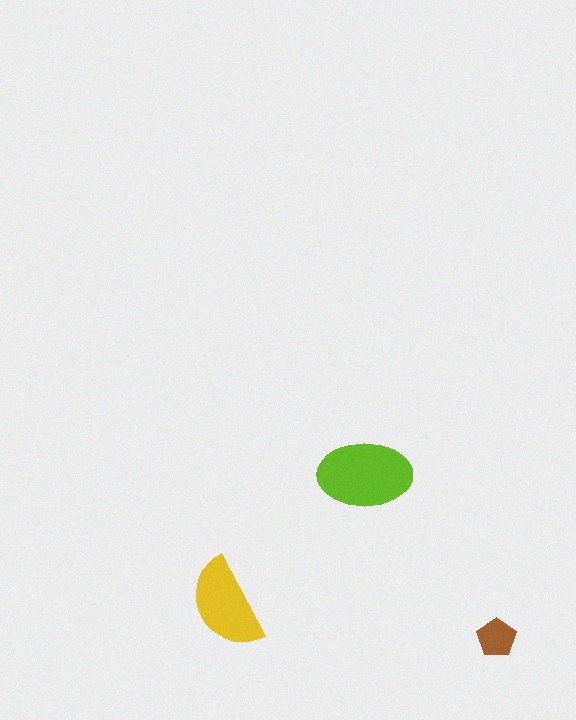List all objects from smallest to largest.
The brown pentagon, the yellow semicircle, the lime ellipse.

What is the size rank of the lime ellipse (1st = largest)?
1st.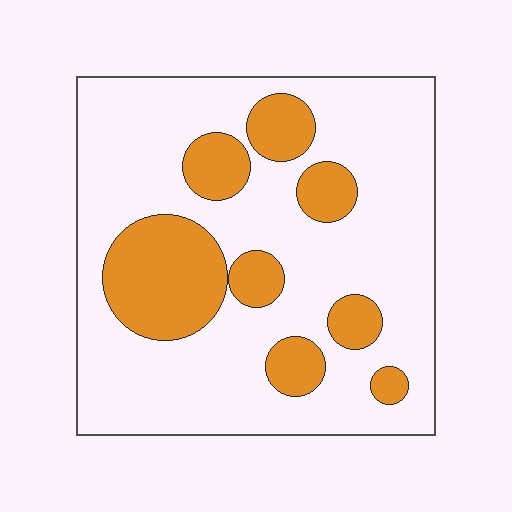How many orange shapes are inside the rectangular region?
8.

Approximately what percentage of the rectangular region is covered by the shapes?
Approximately 25%.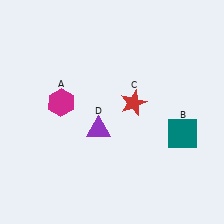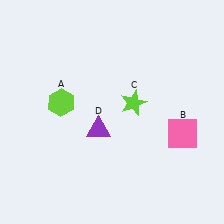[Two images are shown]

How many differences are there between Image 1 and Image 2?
There are 3 differences between the two images.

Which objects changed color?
A changed from magenta to lime. B changed from teal to pink. C changed from red to lime.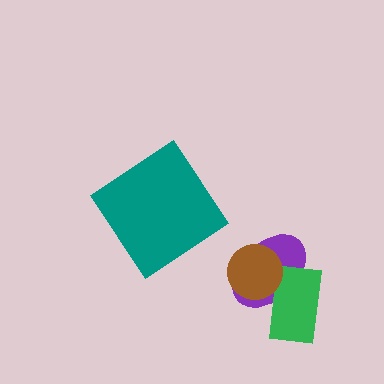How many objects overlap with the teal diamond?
0 objects overlap with the teal diamond.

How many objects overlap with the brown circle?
2 objects overlap with the brown circle.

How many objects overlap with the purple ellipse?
2 objects overlap with the purple ellipse.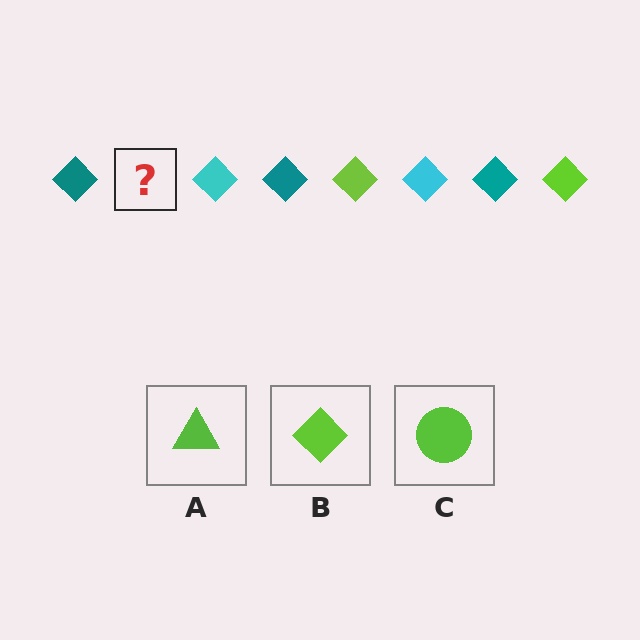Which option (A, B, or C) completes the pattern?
B.